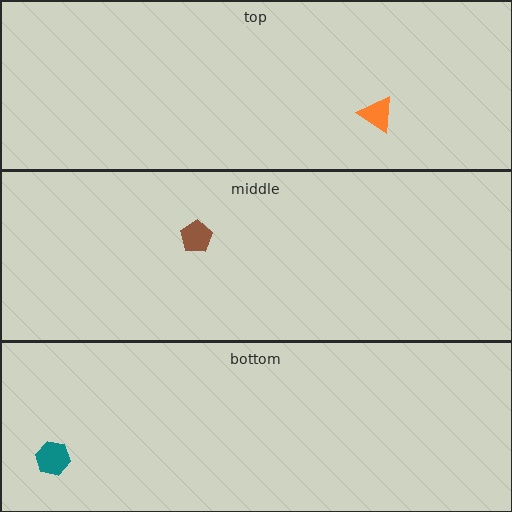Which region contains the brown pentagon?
The middle region.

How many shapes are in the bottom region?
1.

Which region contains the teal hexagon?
The bottom region.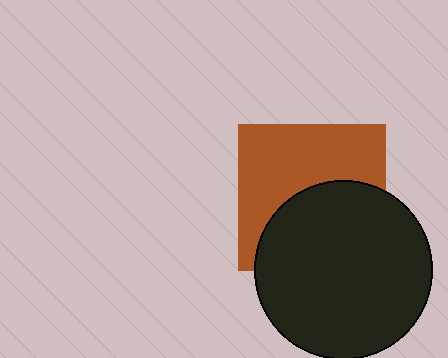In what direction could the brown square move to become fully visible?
The brown square could move up. That would shift it out from behind the black circle entirely.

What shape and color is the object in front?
The object in front is a black circle.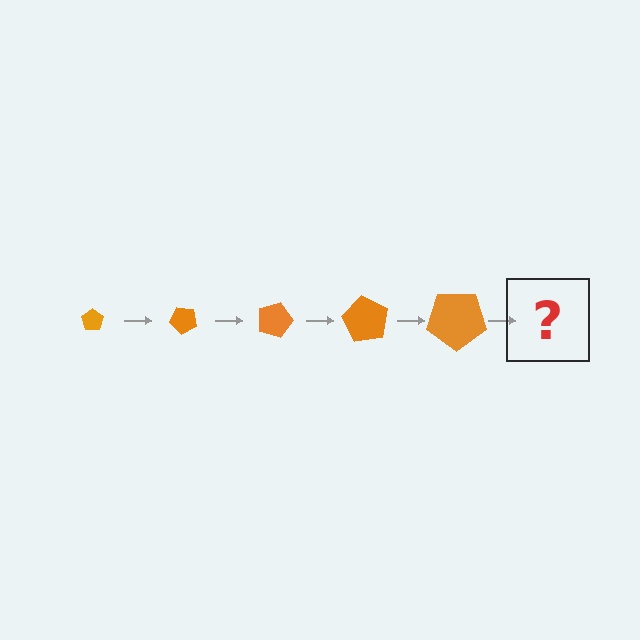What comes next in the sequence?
The next element should be a pentagon, larger than the previous one and rotated 225 degrees from the start.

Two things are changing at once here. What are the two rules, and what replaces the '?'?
The two rules are that the pentagon grows larger each step and it rotates 45 degrees each step. The '?' should be a pentagon, larger than the previous one and rotated 225 degrees from the start.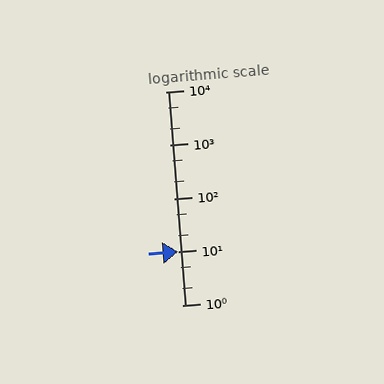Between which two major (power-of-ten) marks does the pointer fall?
The pointer is between 10 and 100.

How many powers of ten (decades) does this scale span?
The scale spans 4 decades, from 1 to 10000.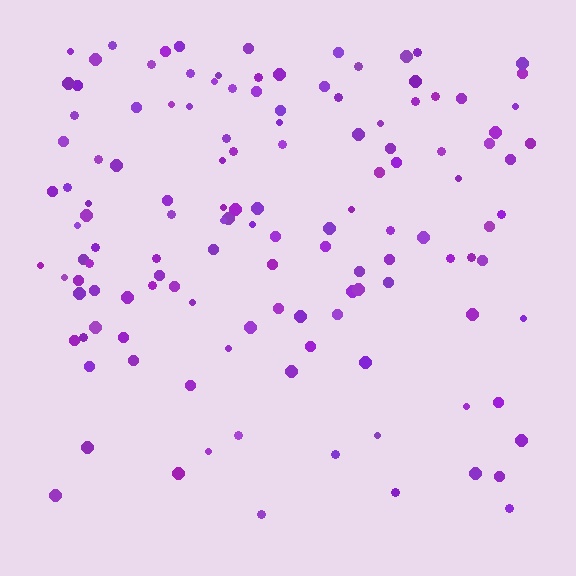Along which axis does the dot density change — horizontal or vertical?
Vertical.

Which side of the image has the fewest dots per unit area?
The bottom.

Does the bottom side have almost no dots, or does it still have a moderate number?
Still a moderate number, just noticeably fewer than the top.